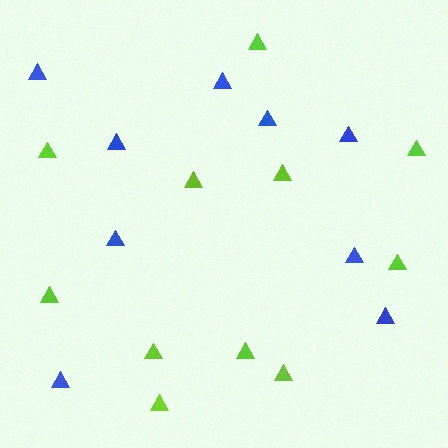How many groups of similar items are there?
There are 2 groups: one group of lime triangles (11) and one group of blue triangles (9).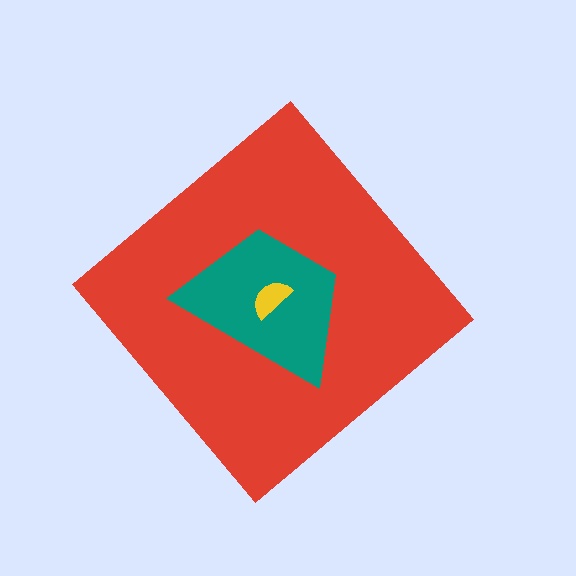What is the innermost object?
The yellow semicircle.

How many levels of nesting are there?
3.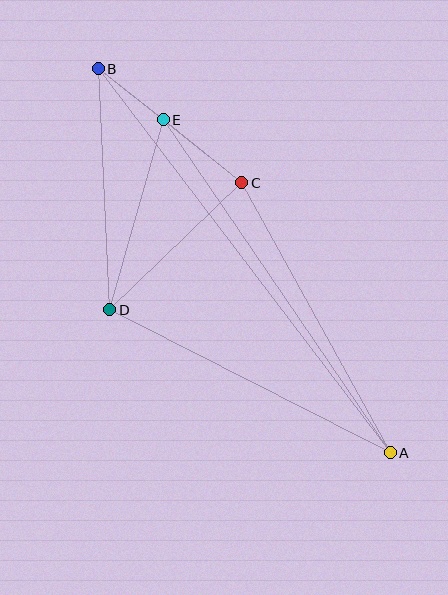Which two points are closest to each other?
Points B and E are closest to each other.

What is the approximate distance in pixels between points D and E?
The distance between D and E is approximately 197 pixels.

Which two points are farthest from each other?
Points A and B are farthest from each other.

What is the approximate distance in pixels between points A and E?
The distance between A and E is approximately 403 pixels.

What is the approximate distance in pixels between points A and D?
The distance between A and D is approximately 315 pixels.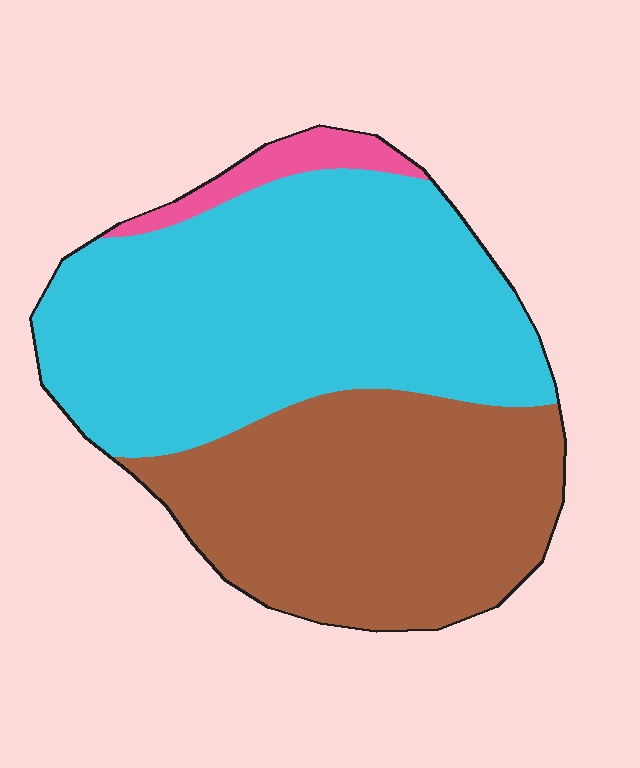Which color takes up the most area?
Cyan, at roughly 55%.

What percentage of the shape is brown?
Brown takes up about two fifths (2/5) of the shape.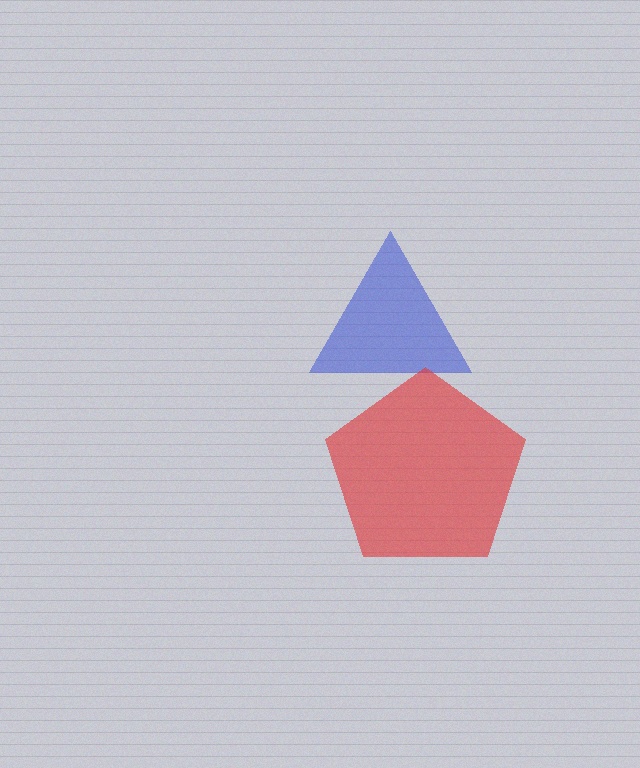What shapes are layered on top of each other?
The layered shapes are: a blue triangle, a red pentagon.